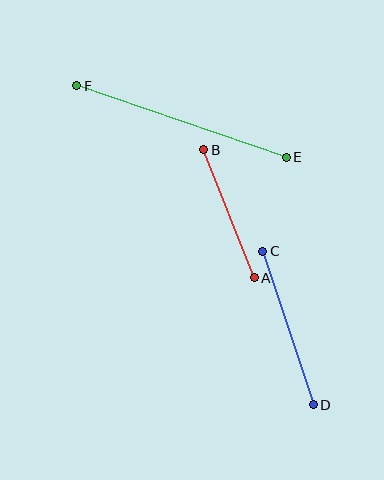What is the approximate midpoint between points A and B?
The midpoint is at approximately (229, 214) pixels.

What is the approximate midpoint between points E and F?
The midpoint is at approximately (182, 122) pixels.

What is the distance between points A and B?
The distance is approximately 138 pixels.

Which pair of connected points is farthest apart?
Points E and F are farthest apart.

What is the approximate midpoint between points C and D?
The midpoint is at approximately (288, 328) pixels.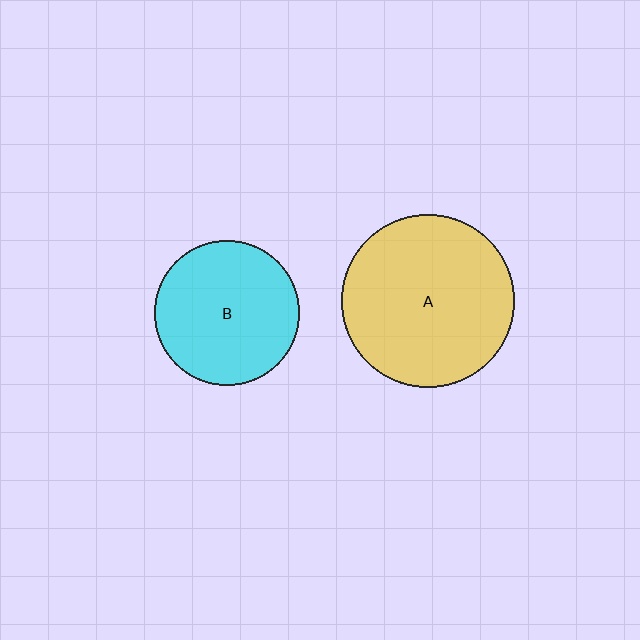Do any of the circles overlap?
No, none of the circles overlap.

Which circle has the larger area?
Circle A (yellow).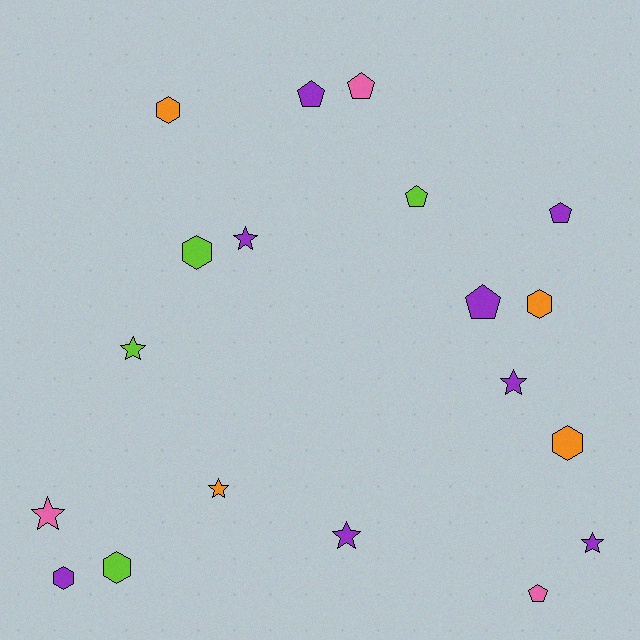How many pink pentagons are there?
There are 2 pink pentagons.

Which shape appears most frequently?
Star, with 7 objects.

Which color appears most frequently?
Purple, with 8 objects.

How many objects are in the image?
There are 19 objects.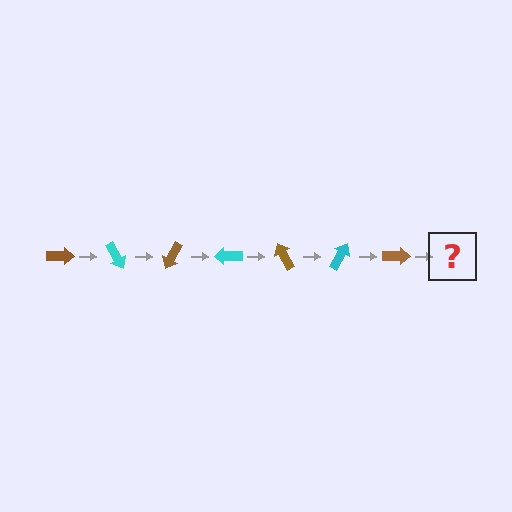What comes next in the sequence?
The next element should be a cyan arrow, rotated 420 degrees from the start.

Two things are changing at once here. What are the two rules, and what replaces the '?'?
The two rules are that it rotates 60 degrees each step and the color cycles through brown and cyan. The '?' should be a cyan arrow, rotated 420 degrees from the start.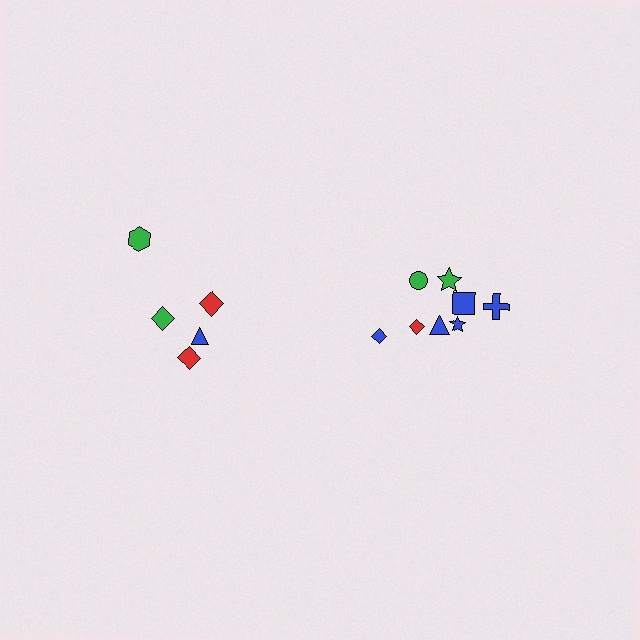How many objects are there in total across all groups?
There are 13 objects.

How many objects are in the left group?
There are 5 objects.